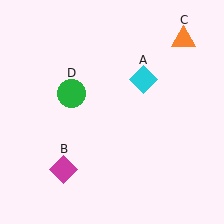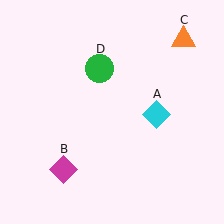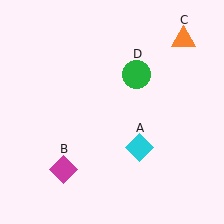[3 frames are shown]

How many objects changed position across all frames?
2 objects changed position: cyan diamond (object A), green circle (object D).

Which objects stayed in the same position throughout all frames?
Magenta diamond (object B) and orange triangle (object C) remained stationary.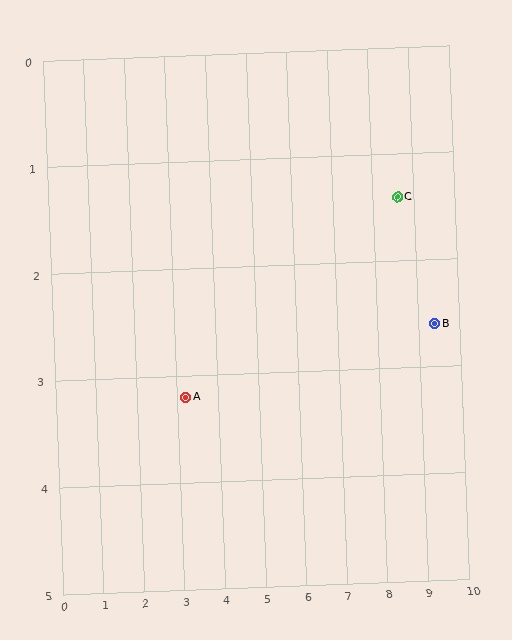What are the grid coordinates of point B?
Point B is at approximately (9.4, 2.6).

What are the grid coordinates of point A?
Point A is at approximately (3.2, 3.2).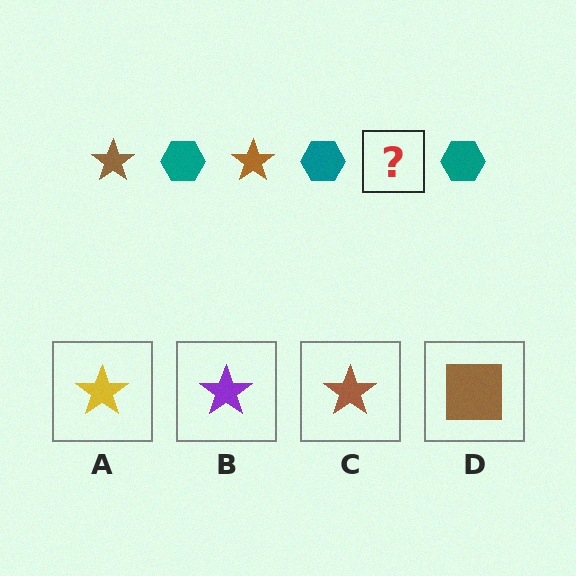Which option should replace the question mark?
Option C.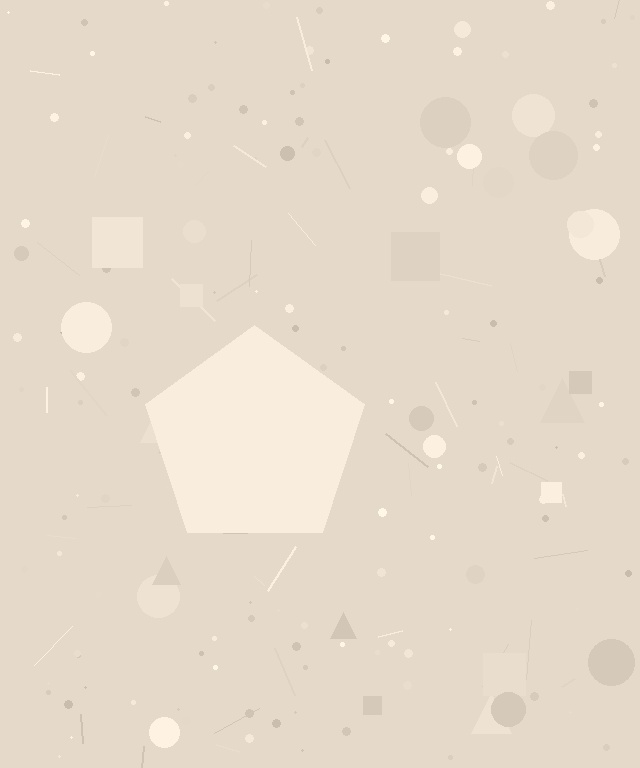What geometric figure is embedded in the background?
A pentagon is embedded in the background.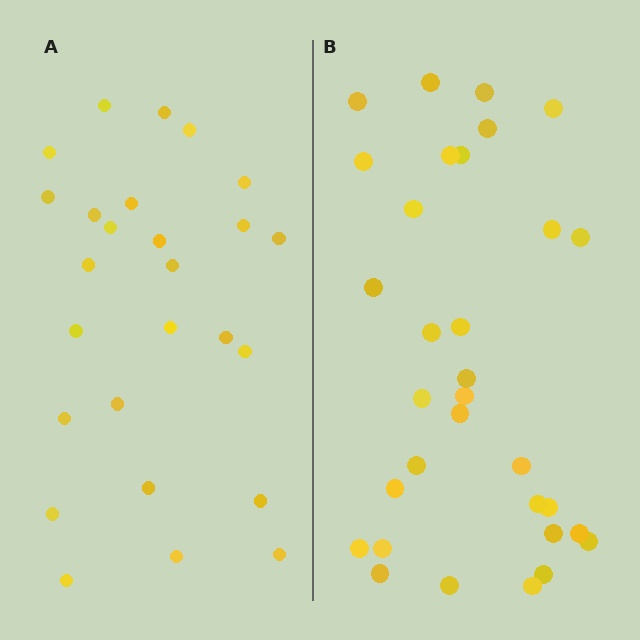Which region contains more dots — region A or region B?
Region B (the right region) has more dots.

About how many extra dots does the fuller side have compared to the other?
Region B has about 6 more dots than region A.